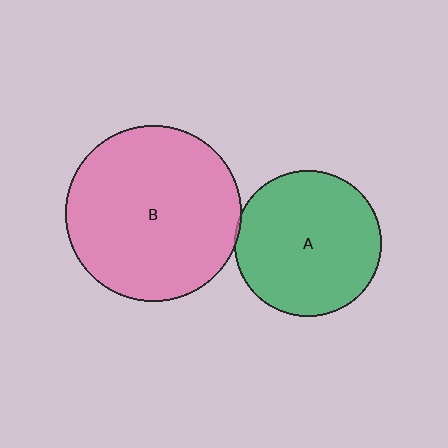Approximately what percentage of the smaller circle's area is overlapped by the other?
Approximately 5%.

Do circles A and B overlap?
Yes.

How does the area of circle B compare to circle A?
Approximately 1.4 times.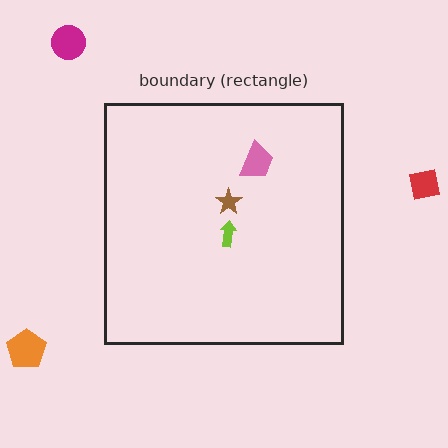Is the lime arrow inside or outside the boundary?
Inside.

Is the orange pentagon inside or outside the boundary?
Outside.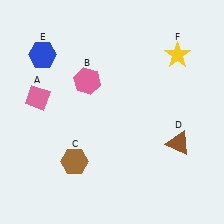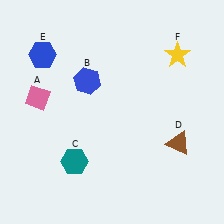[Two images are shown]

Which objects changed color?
B changed from pink to blue. C changed from brown to teal.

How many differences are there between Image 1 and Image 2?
There are 2 differences between the two images.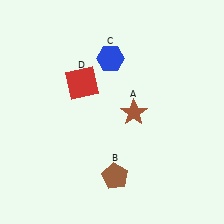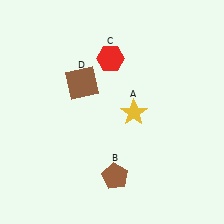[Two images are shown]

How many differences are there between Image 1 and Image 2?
There are 3 differences between the two images.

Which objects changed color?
A changed from brown to yellow. C changed from blue to red. D changed from red to brown.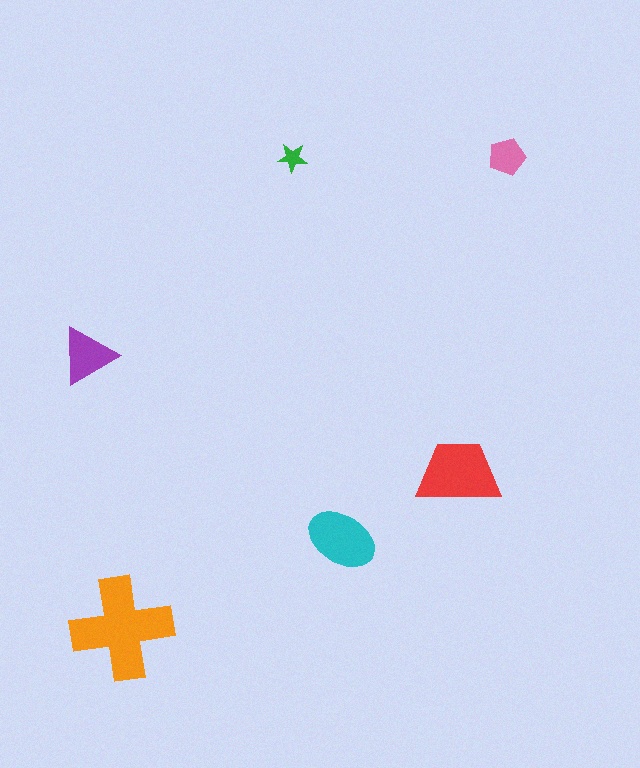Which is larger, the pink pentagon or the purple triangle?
The purple triangle.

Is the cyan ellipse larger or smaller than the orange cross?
Smaller.